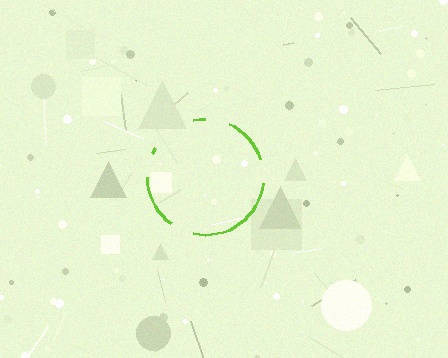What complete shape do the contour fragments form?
The contour fragments form a circle.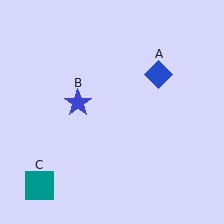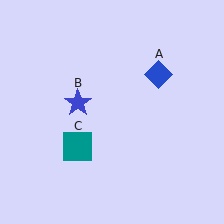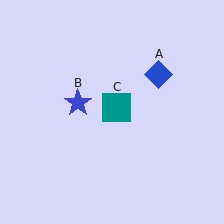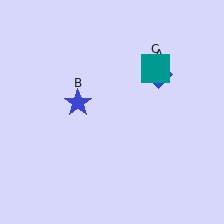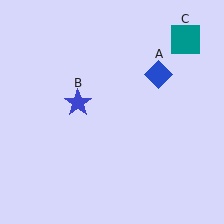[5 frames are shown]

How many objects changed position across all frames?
1 object changed position: teal square (object C).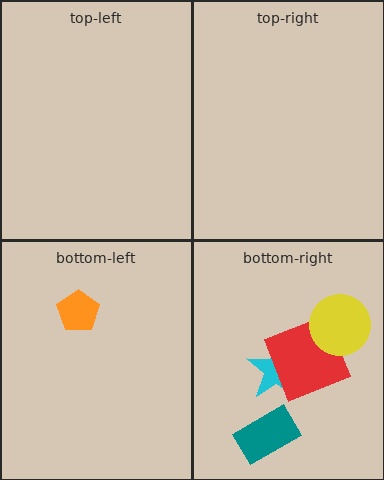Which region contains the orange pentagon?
The bottom-left region.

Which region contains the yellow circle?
The bottom-right region.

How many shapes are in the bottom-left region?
1.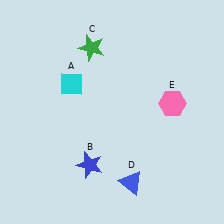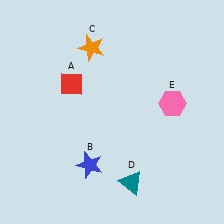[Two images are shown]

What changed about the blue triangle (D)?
In Image 1, D is blue. In Image 2, it changed to teal.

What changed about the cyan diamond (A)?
In Image 1, A is cyan. In Image 2, it changed to red.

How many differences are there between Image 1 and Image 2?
There are 3 differences between the two images.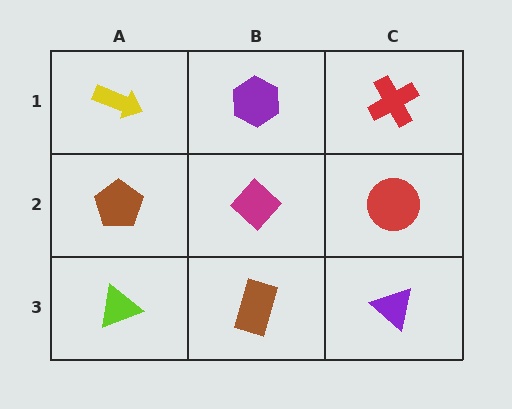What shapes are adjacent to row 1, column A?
A brown pentagon (row 2, column A), a purple hexagon (row 1, column B).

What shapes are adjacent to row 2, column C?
A red cross (row 1, column C), a purple triangle (row 3, column C), a magenta diamond (row 2, column B).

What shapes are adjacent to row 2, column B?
A purple hexagon (row 1, column B), a brown rectangle (row 3, column B), a brown pentagon (row 2, column A), a red circle (row 2, column C).